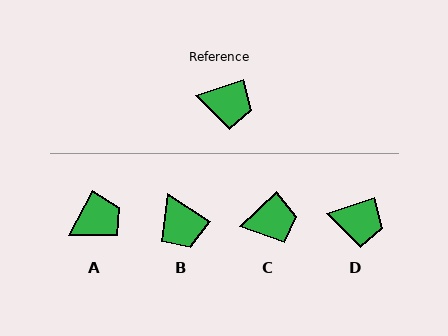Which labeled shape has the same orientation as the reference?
D.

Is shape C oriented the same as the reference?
No, it is off by about 24 degrees.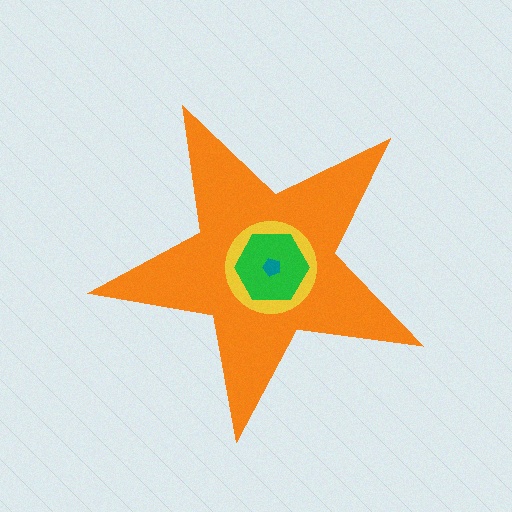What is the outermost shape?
The orange star.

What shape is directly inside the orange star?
The yellow circle.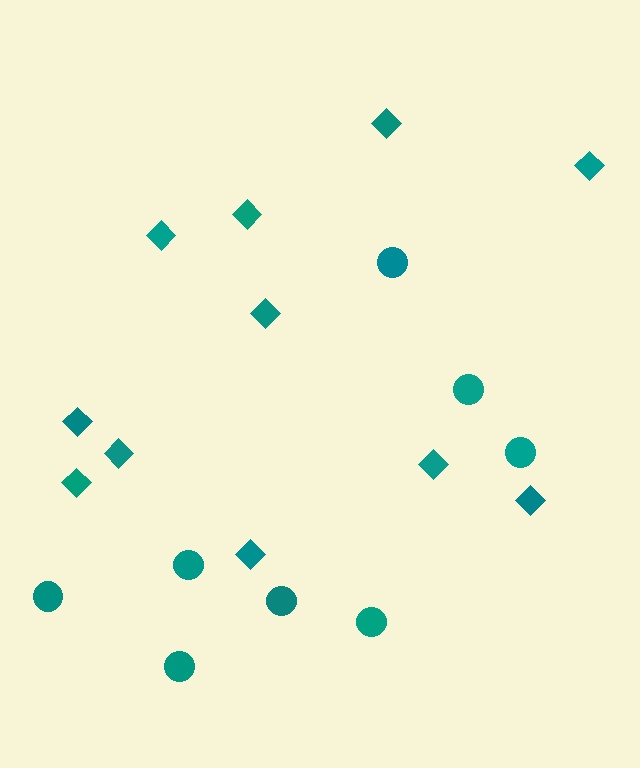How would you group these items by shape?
There are 2 groups: one group of circles (8) and one group of diamonds (11).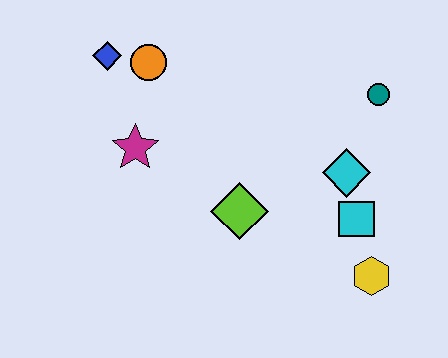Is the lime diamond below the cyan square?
No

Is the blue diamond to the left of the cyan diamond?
Yes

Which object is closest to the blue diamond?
The orange circle is closest to the blue diamond.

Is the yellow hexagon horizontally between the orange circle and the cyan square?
No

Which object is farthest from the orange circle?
The yellow hexagon is farthest from the orange circle.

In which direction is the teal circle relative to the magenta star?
The teal circle is to the right of the magenta star.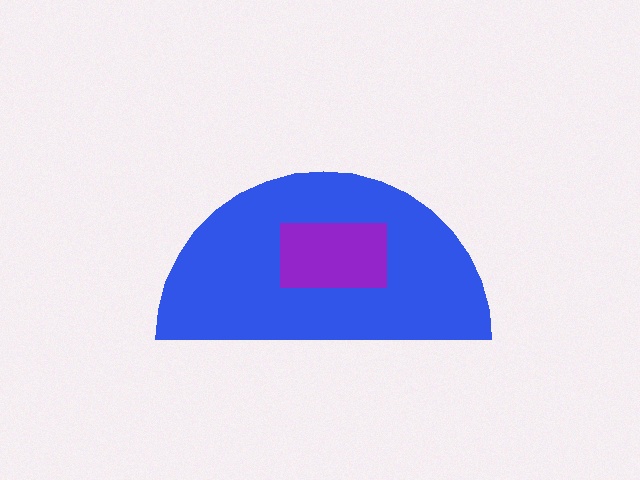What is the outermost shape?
The blue semicircle.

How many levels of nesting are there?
2.